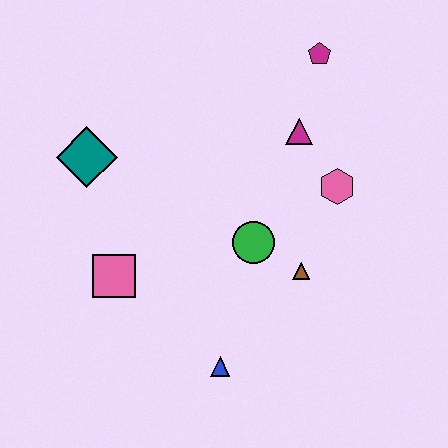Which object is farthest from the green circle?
The magenta pentagon is farthest from the green circle.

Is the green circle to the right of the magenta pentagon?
No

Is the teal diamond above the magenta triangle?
No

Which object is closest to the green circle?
The brown triangle is closest to the green circle.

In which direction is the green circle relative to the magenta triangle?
The green circle is below the magenta triangle.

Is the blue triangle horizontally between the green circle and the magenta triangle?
No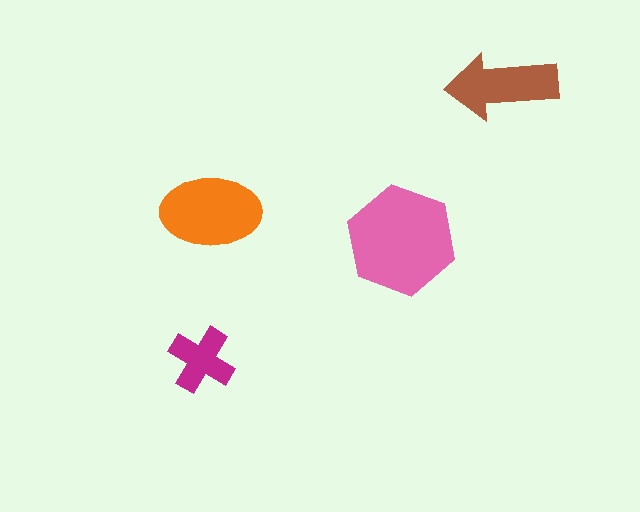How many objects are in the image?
There are 4 objects in the image.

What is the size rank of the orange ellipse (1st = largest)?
2nd.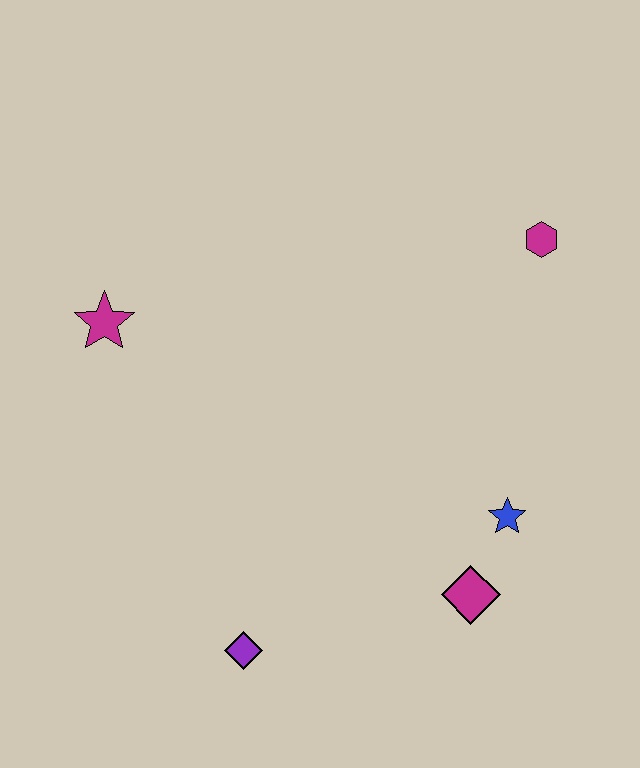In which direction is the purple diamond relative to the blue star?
The purple diamond is to the left of the blue star.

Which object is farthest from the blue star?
The magenta star is farthest from the blue star.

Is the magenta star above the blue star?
Yes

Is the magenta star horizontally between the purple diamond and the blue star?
No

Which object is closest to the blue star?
The magenta diamond is closest to the blue star.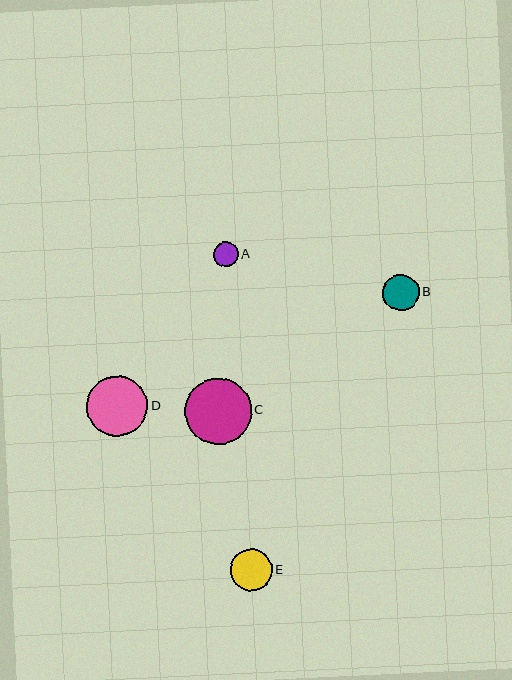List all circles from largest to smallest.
From largest to smallest: C, D, E, B, A.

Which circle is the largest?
Circle C is the largest with a size of approximately 67 pixels.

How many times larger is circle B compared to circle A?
Circle B is approximately 1.5 times the size of circle A.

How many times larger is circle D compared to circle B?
Circle D is approximately 1.7 times the size of circle B.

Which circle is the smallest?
Circle A is the smallest with a size of approximately 25 pixels.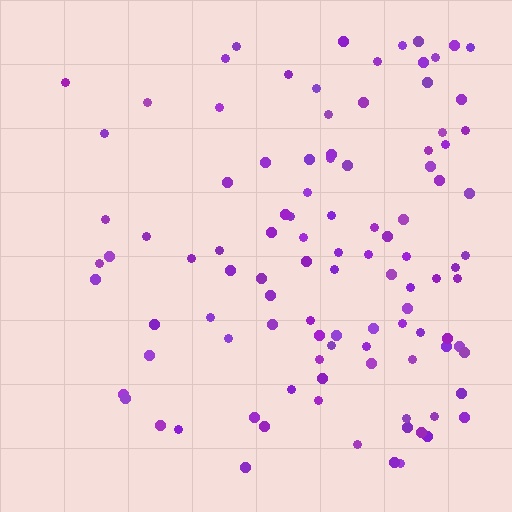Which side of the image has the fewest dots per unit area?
The left.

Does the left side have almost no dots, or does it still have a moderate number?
Still a moderate number, just noticeably fewer than the right.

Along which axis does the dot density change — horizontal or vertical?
Horizontal.